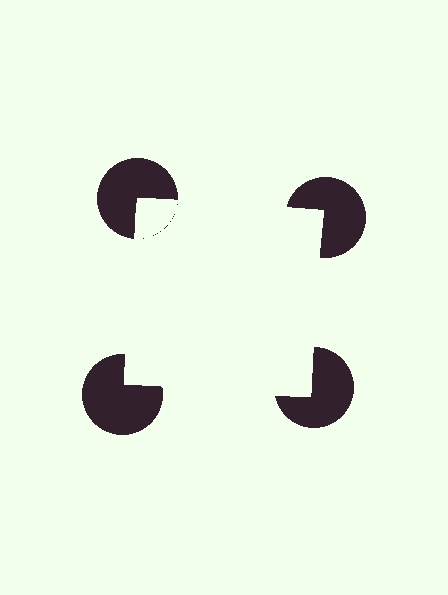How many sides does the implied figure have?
4 sides.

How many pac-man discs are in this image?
There are 4 — one at each vertex of the illusory square.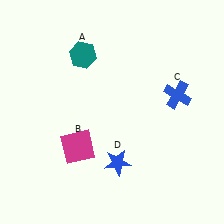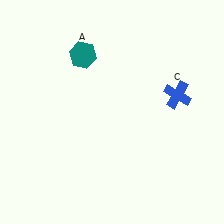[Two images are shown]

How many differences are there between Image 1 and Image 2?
There are 2 differences between the two images.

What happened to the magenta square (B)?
The magenta square (B) was removed in Image 2. It was in the bottom-left area of Image 1.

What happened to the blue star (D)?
The blue star (D) was removed in Image 2. It was in the bottom-right area of Image 1.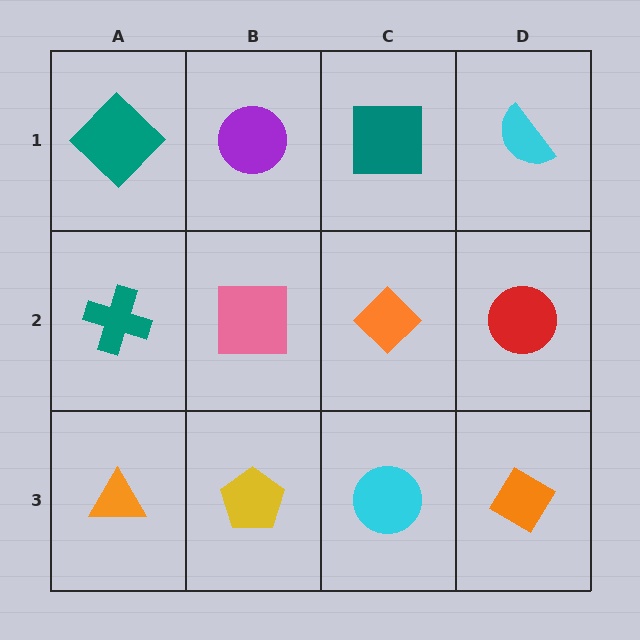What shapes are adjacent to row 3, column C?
An orange diamond (row 2, column C), a yellow pentagon (row 3, column B), an orange diamond (row 3, column D).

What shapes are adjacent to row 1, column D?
A red circle (row 2, column D), a teal square (row 1, column C).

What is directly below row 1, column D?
A red circle.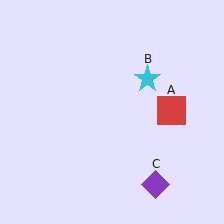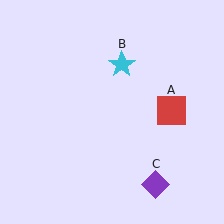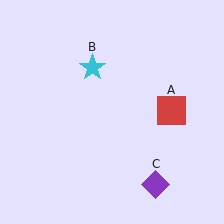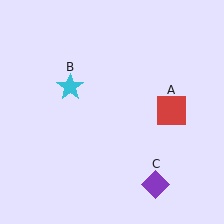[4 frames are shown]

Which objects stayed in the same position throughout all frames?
Red square (object A) and purple diamond (object C) remained stationary.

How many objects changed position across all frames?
1 object changed position: cyan star (object B).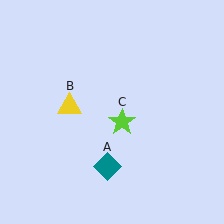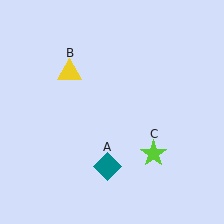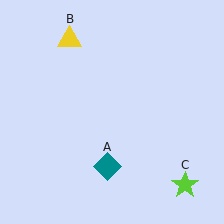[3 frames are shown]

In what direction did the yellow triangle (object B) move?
The yellow triangle (object B) moved up.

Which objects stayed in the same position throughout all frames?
Teal diamond (object A) remained stationary.